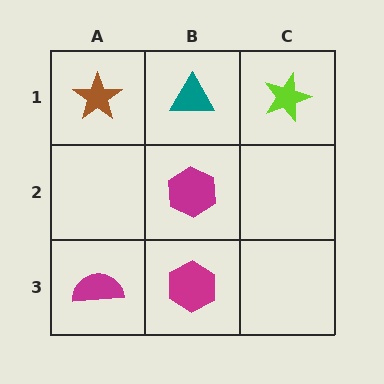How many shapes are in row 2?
1 shape.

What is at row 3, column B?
A magenta hexagon.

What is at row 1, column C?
A lime star.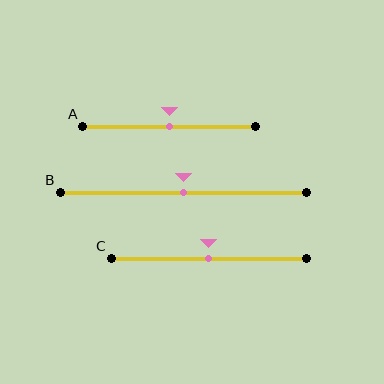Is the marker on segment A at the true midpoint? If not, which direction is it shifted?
Yes, the marker on segment A is at the true midpoint.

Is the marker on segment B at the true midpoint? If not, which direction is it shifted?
Yes, the marker on segment B is at the true midpoint.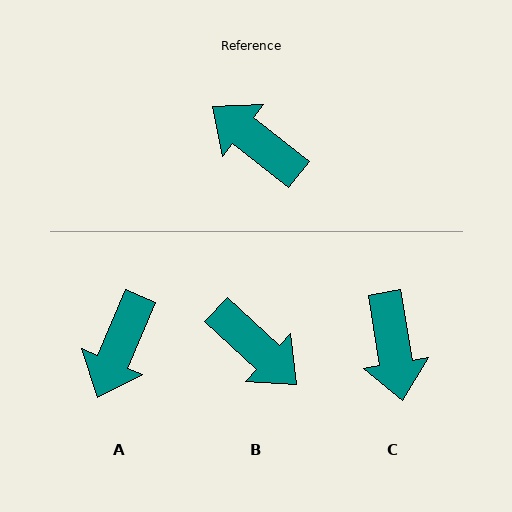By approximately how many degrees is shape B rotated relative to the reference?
Approximately 175 degrees counter-clockwise.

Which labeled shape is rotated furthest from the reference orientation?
B, about 175 degrees away.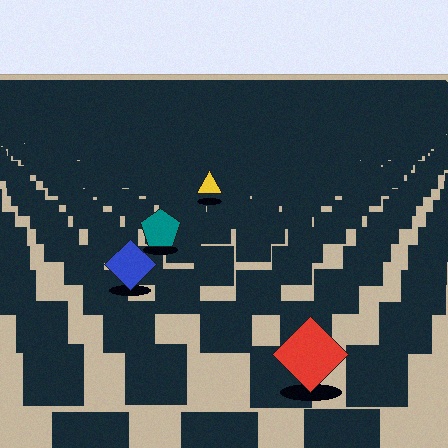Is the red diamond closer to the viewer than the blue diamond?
Yes. The red diamond is closer — you can tell from the texture gradient: the ground texture is coarser near it.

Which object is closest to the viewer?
The red diamond is closest. The texture marks near it are larger and more spread out.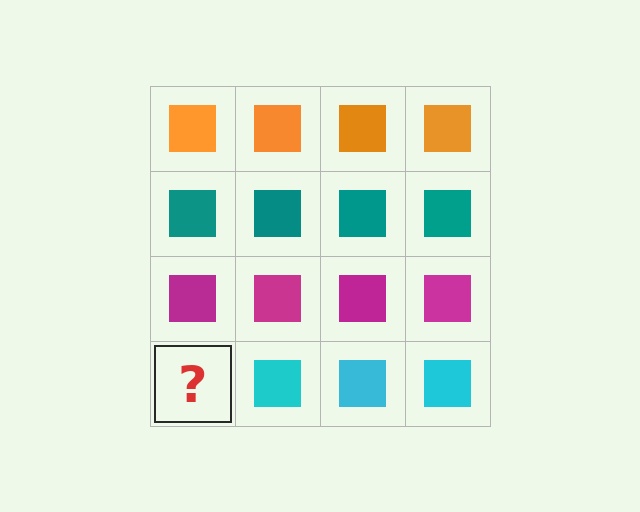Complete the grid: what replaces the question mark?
The question mark should be replaced with a cyan square.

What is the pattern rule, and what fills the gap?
The rule is that each row has a consistent color. The gap should be filled with a cyan square.